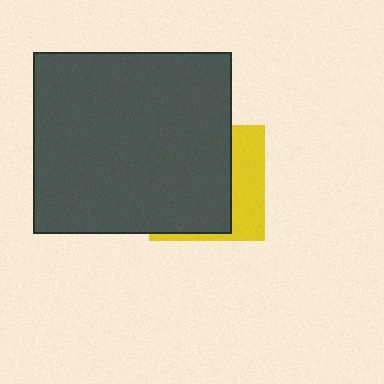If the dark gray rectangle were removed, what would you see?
You would see the complete yellow square.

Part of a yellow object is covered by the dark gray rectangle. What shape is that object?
It is a square.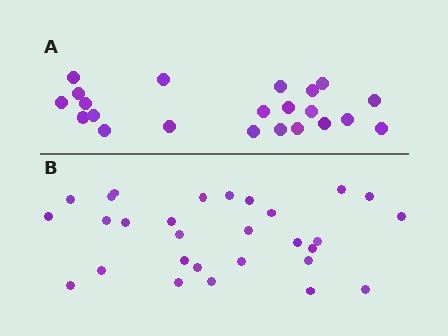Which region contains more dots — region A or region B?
Region B (the bottom region) has more dots.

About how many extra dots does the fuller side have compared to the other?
Region B has roughly 8 or so more dots than region A.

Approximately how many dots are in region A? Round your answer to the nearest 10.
About 20 dots. (The exact count is 22, which rounds to 20.)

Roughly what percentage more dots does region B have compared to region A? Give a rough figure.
About 30% more.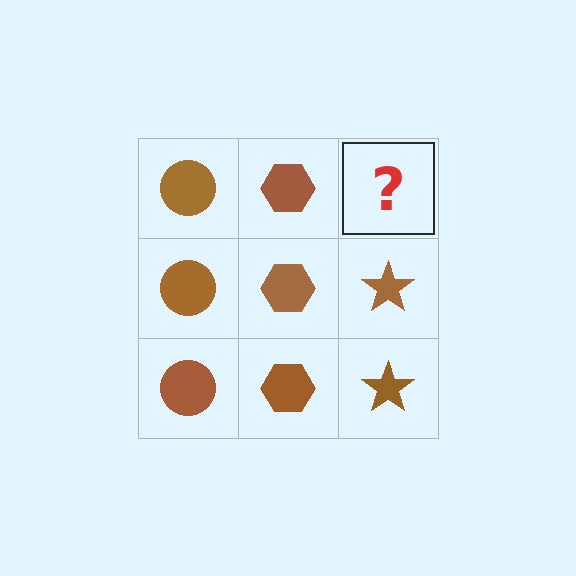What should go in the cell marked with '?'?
The missing cell should contain a brown star.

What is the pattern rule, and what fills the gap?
The rule is that each column has a consistent shape. The gap should be filled with a brown star.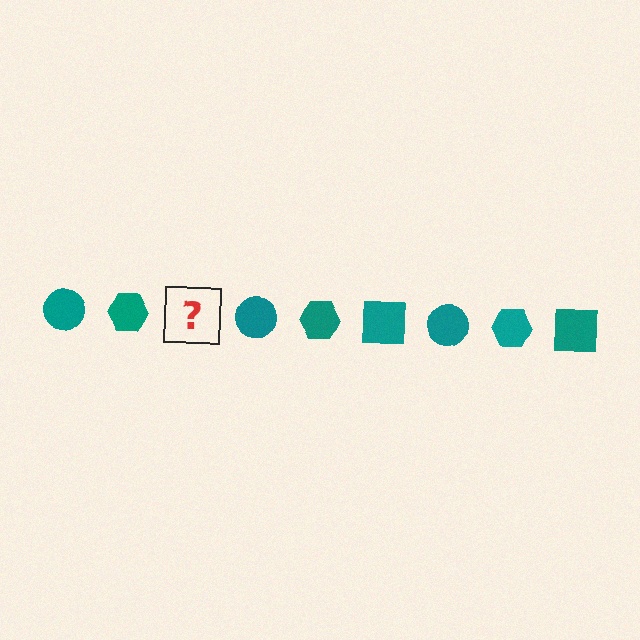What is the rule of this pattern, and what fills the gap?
The rule is that the pattern cycles through circle, hexagon, square shapes in teal. The gap should be filled with a teal square.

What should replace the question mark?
The question mark should be replaced with a teal square.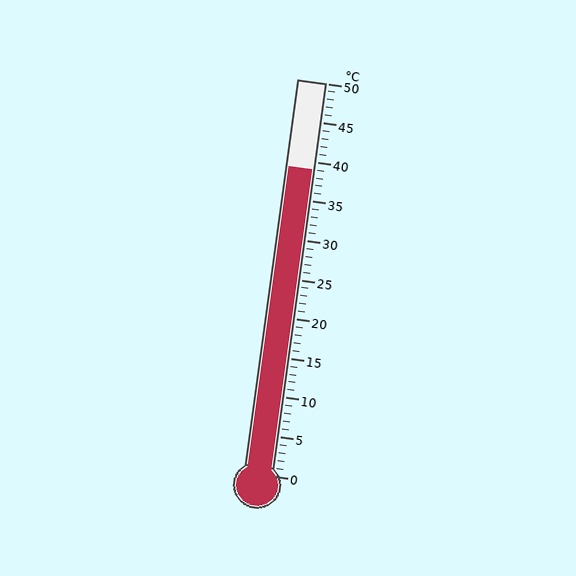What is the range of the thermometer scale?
The thermometer scale ranges from 0°C to 50°C.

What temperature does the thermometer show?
The thermometer shows approximately 39°C.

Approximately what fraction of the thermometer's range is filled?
The thermometer is filled to approximately 80% of its range.